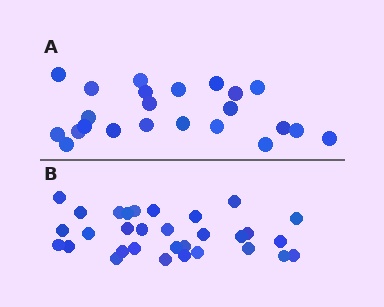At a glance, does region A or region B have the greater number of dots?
Region B (the bottom region) has more dots.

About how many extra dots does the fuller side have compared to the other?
Region B has roughly 8 or so more dots than region A.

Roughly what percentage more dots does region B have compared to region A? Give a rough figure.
About 35% more.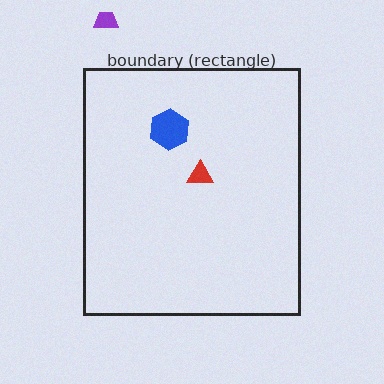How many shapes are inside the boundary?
2 inside, 1 outside.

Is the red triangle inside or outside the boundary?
Inside.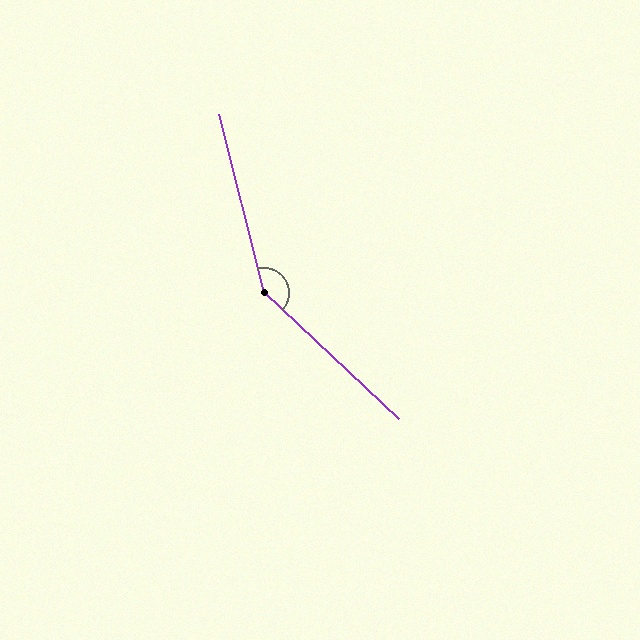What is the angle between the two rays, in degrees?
Approximately 147 degrees.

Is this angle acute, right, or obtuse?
It is obtuse.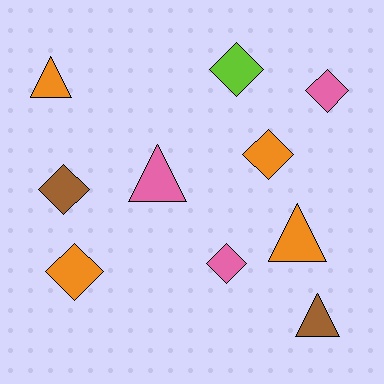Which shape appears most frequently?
Diamond, with 6 objects.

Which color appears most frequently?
Orange, with 4 objects.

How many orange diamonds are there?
There are 2 orange diamonds.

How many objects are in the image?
There are 10 objects.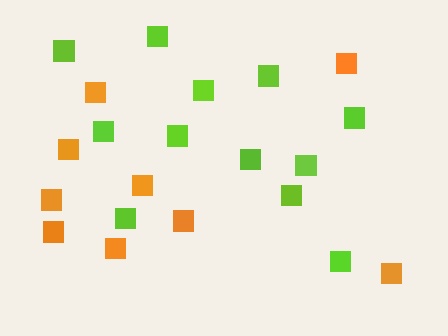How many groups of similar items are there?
There are 2 groups: one group of lime squares (12) and one group of orange squares (9).